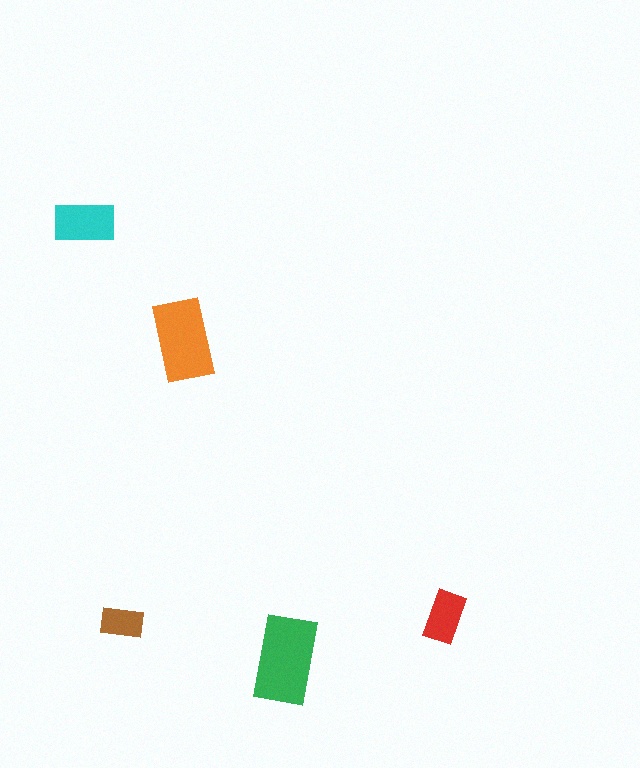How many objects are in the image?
There are 5 objects in the image.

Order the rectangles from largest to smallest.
the green one, the orange one, the cyan one, the red one, the brown one.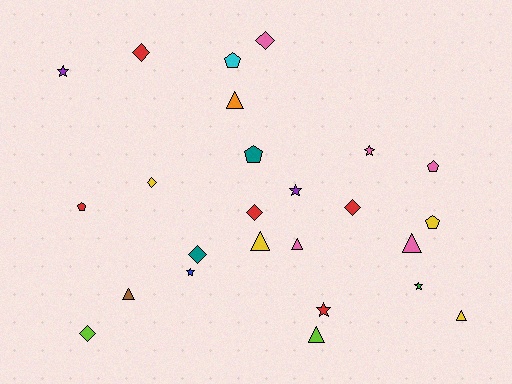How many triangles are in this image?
There are 7 triangles.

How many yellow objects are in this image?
There are 4 yellow objects.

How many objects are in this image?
There are 25 objects.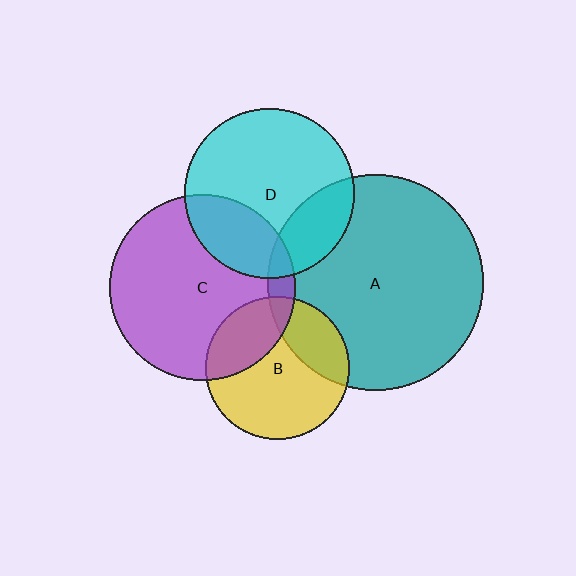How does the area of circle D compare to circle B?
Approximately 1.4 times.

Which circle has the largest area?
Circle A (teal).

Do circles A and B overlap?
Yes.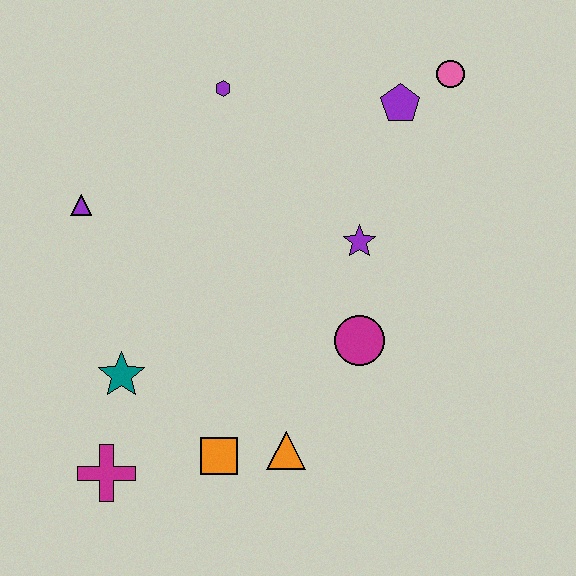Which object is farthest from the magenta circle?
The purple triangle is farthest from the magenta circle.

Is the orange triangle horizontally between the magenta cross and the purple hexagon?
No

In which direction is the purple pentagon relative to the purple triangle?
The purple pentagon is to the right of the purple triangle.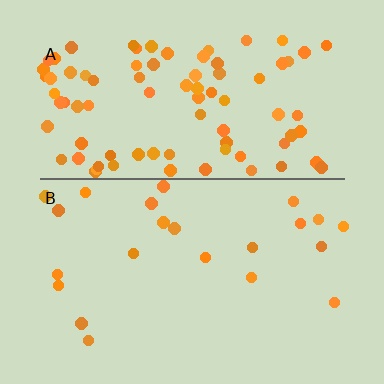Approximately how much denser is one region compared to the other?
Approximately 3.8× — region A over region B.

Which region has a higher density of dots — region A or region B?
A (the top).